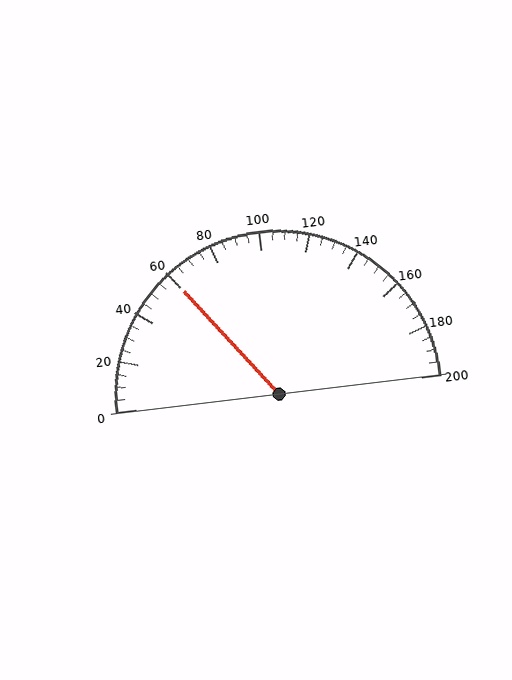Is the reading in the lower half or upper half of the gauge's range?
The reading is in the lower half of the range (0 to 200).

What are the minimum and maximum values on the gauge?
The gauge ranges from 0 to 200.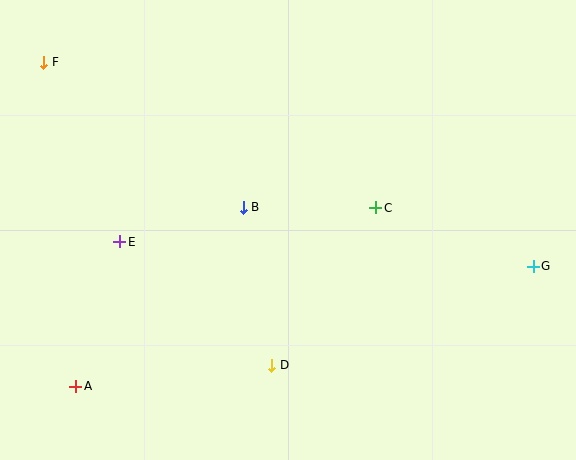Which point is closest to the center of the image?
Point B at (243, 207) is closest to the center.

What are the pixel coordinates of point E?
Point E is at (120, 242).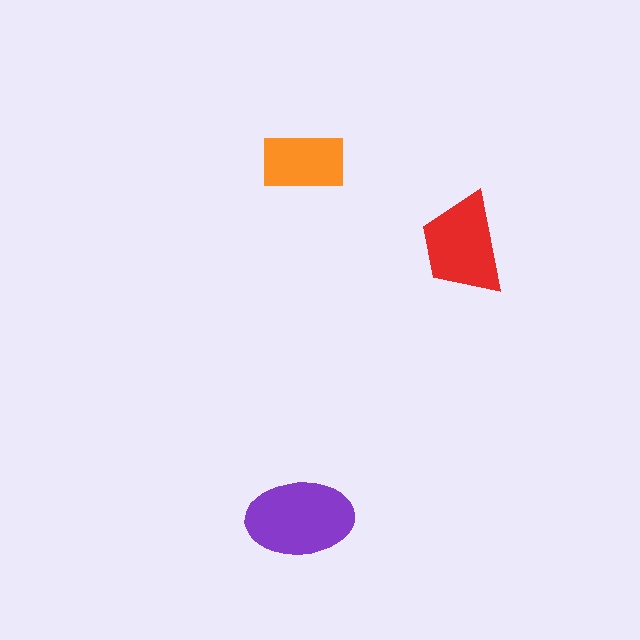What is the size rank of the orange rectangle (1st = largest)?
3rd.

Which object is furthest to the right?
The red trapezoid is rightmost.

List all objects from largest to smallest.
The purple ellipse, the red trapezoid, the orange rectangle.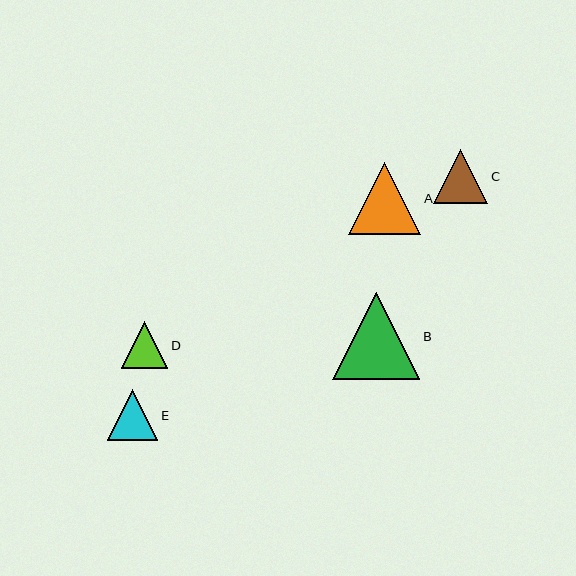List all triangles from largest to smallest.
From largest to smallest: B, A, C, E, D.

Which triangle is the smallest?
Triangle D is the smallest with a size of approximately 46 pixels.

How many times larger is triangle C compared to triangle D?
Triangle C is approximately 1.2 times the size of triangle D.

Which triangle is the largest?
Triangle B is the largest with a size of approximately 87 pixels.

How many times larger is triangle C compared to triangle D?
Triangle C is approximately 1.2 times the size of triangle D.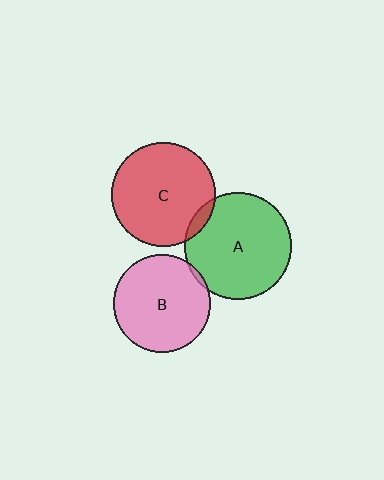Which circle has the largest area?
Circle A (green).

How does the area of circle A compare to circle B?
Approximately 1.2 times.